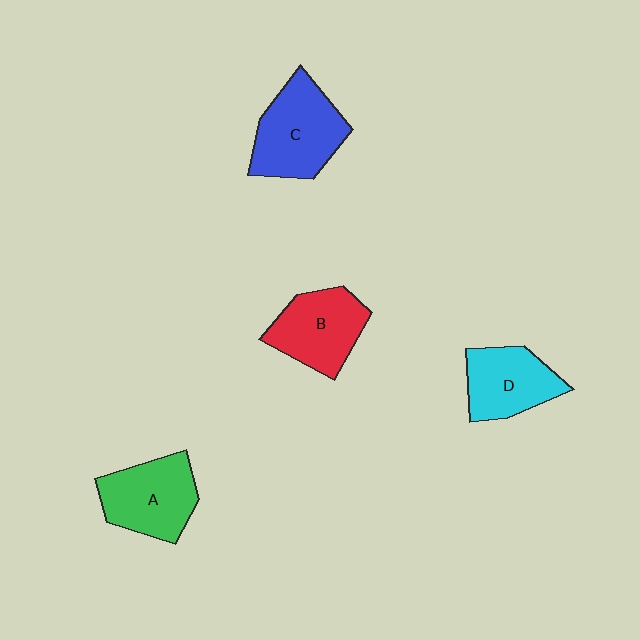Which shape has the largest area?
Shape C (blue).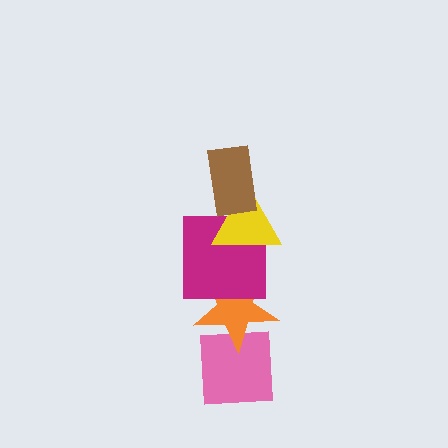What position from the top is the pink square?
The pink square is 5th from the top.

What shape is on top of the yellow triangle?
The brown rectangle is on top of the yellow triangle.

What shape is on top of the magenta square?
The yellow triangle is on top of the magenta square.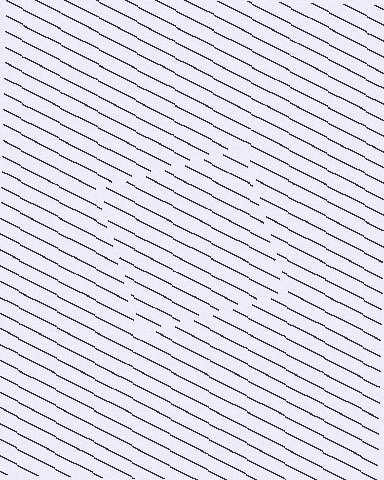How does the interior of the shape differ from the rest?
The interior of the shape contains the same grating, shifted by half a period — the contour is defined by the phase discontinuity where line-ends from the inner and outer gratings abut.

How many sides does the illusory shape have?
4 sides — the line-ends trace a square.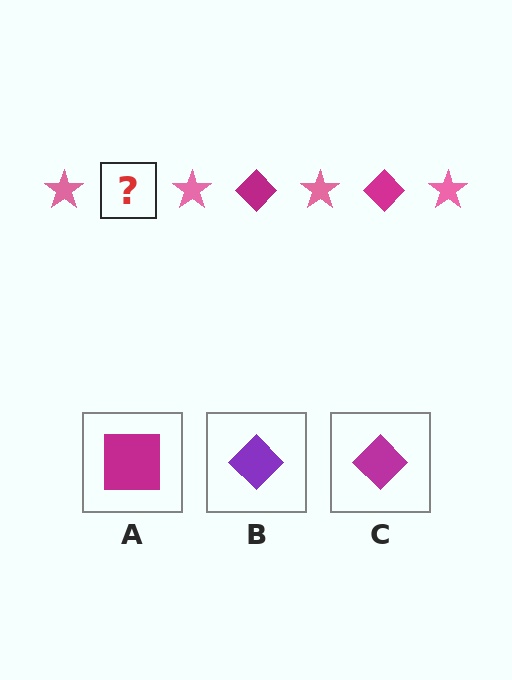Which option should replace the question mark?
Option C.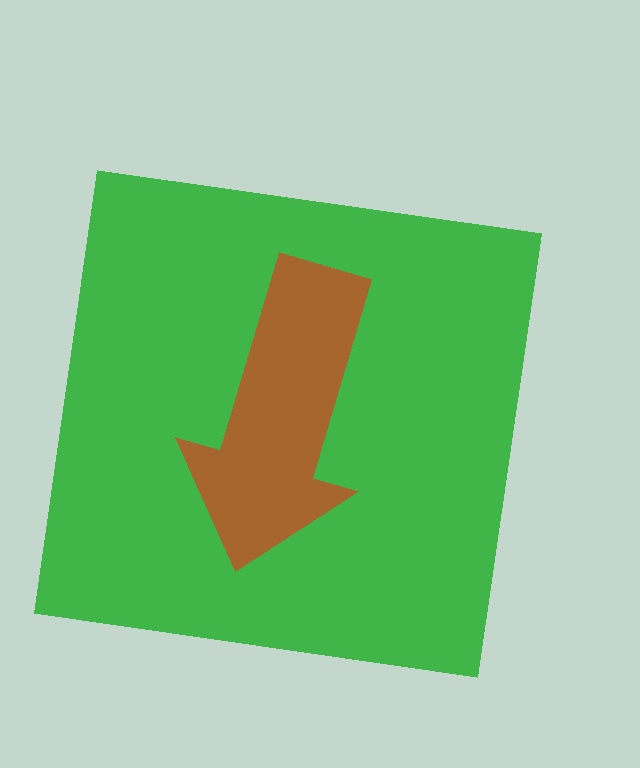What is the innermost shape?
The brown arrow.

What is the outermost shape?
The green square.